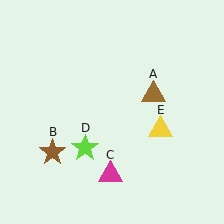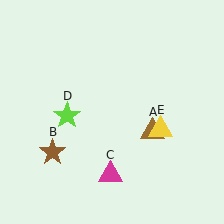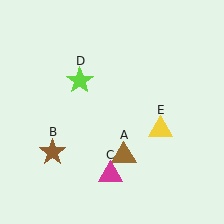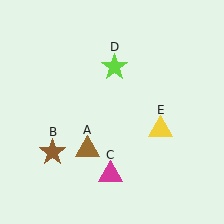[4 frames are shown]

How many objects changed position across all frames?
2 objects changed position: brown triangle (object A), lime star (object D).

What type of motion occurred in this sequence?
The brown triangle (object A), lime star (object D) rotated clockwise around the center of the scene.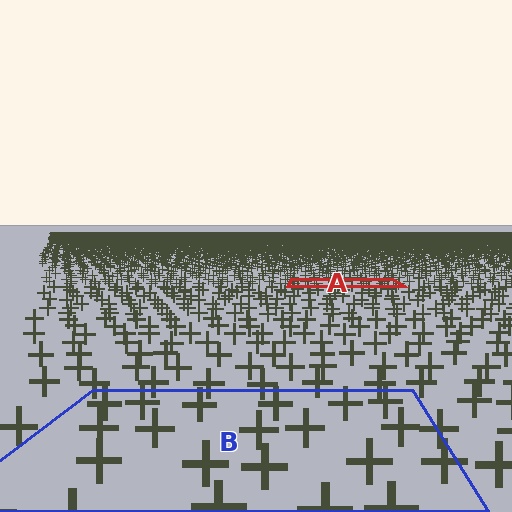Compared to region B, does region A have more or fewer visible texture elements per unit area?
Region A has more texture elements per unit area — they are packed more densely because it is farther away.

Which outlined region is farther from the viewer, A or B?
Region A is farther from the viewer — the texture elements inside it appear smaller and more densely packed.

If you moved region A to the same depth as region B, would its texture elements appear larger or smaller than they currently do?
They would appear larger. At a closer depth, the same texture elements are projected at a bigger on-screen size.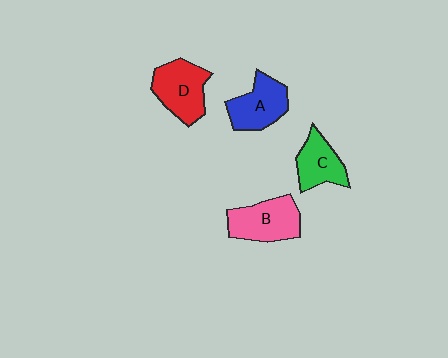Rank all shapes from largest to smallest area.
From largest to smallest: D (red), B (pink), A (blue), C (green).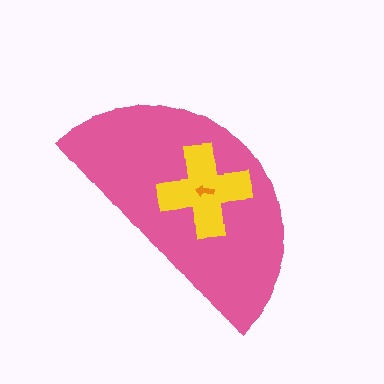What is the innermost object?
The orange arrow.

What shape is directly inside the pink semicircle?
The yellow cross.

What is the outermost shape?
The pink semicircle.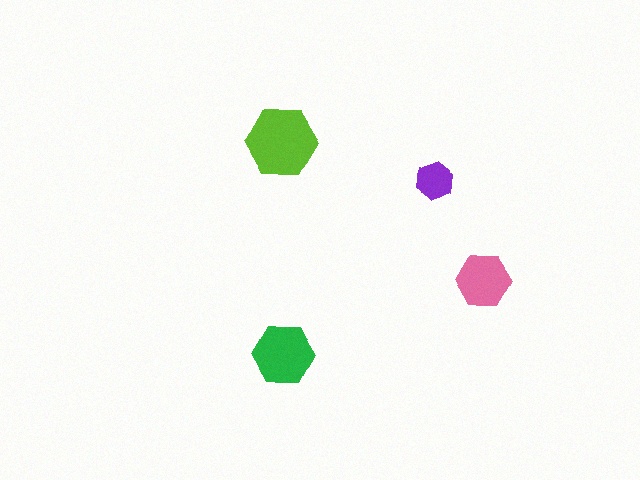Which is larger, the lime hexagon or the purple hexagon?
The lime one.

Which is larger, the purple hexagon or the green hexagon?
The green one.